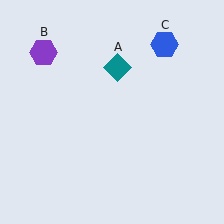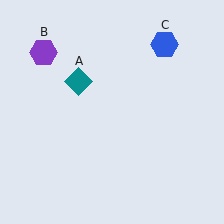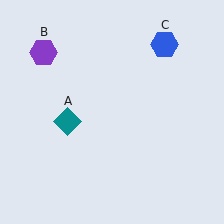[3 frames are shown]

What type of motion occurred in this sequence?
The teal diamond (object A) rotated counterclockwise around the center of the scene.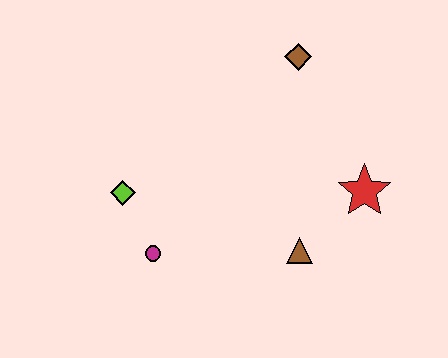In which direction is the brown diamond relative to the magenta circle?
The brown diamond is above the magenta circle.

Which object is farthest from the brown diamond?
The magenta circle is farthest from the brown diamond.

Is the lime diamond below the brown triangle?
No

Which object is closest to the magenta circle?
The lime diamond is closest to the magenta circle.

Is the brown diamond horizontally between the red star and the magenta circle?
Yes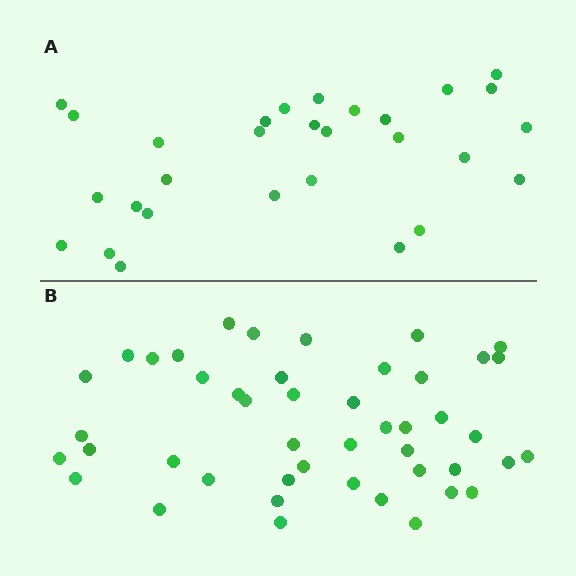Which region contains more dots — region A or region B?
Region B (the bottom region) has more dots.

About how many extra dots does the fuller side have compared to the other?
Region B has approximately 15 more dots than region A.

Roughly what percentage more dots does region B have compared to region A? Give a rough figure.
About 60% more.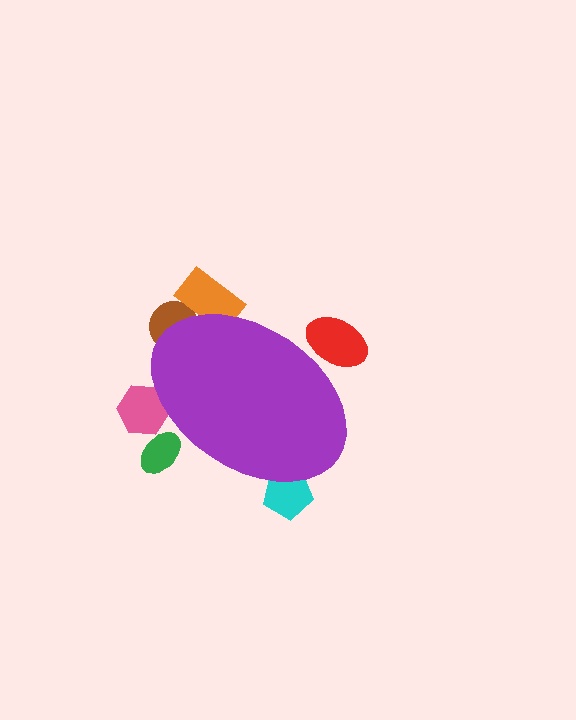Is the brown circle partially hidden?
Yes, the brown circle is partially hidden behind the purple ellipse.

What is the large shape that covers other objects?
A purple ellipse.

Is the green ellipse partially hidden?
Yes, the green ellipse is partially hidden behind the purple ellipse.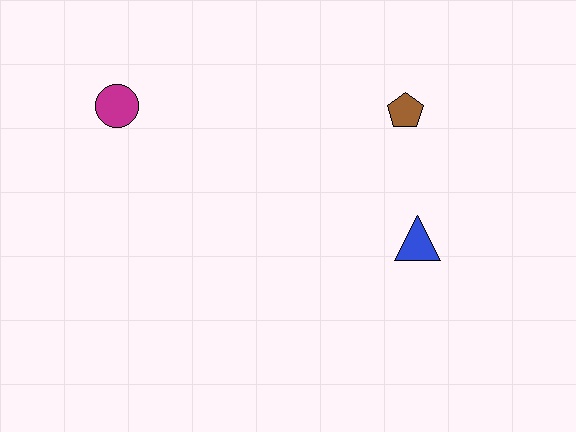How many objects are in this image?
There are 3 objects.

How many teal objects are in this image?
There are no teal objects.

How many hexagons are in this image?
There are no hexagons.